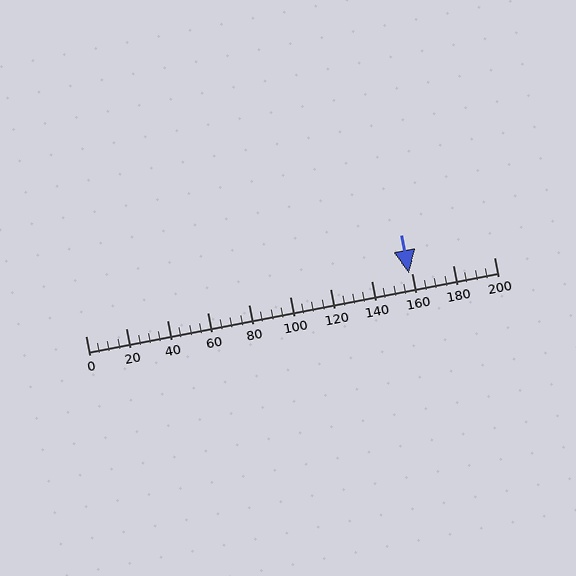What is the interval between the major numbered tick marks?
The major tick marks are spaced 20 units apart.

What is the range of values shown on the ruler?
The ruler shows values from 0 to 200.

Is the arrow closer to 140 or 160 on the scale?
The arrow is closer to 160.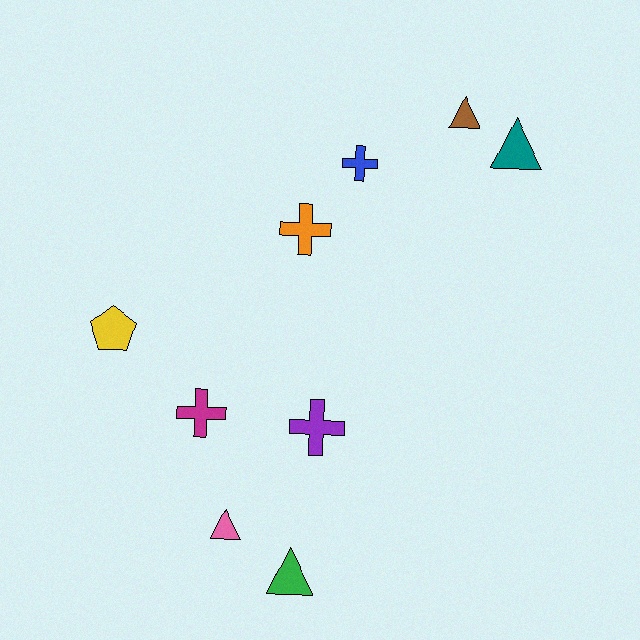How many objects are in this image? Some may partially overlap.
There are 9 objects.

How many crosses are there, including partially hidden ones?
There are 4 crosses.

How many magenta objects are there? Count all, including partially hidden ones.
There is 1 magenta object.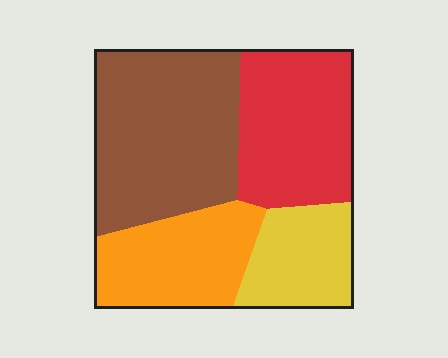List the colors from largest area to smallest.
From largest to smallest: brown, red, orange, yellow.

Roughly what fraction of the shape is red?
Red takes up about one quarter (1/4) of the shape.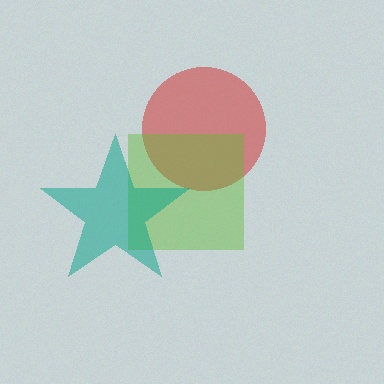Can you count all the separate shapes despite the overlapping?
Yes, there are 3 separate shapes.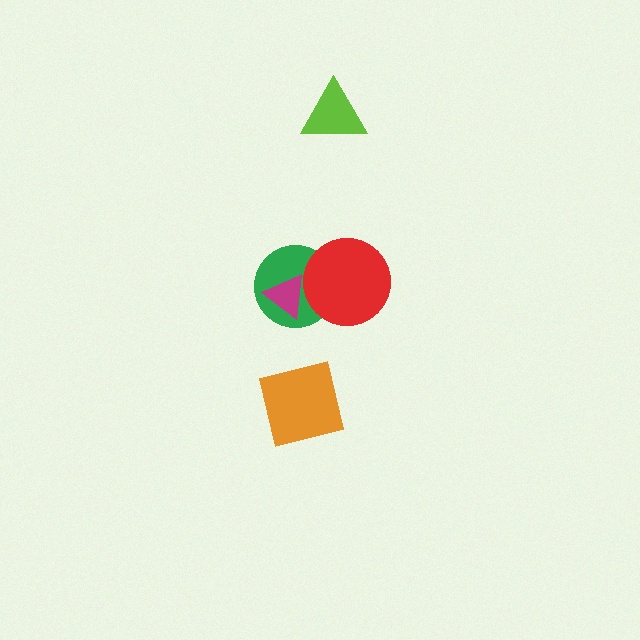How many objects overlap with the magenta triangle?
2 objects overlap with the magenta triangle.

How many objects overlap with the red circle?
2 objects overlap with the red circle.